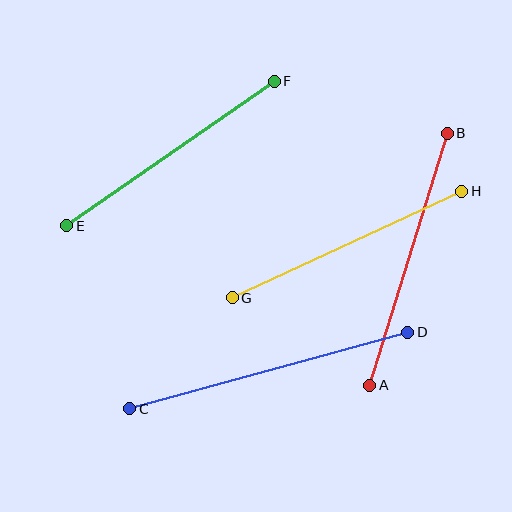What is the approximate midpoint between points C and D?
The midpoint is at approximately (269, 370) pixels.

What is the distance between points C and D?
The distance is approximately 289 pixels.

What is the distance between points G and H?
The distance is approximately 253 pixels.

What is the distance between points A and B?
The distance is approximately 264 pixels.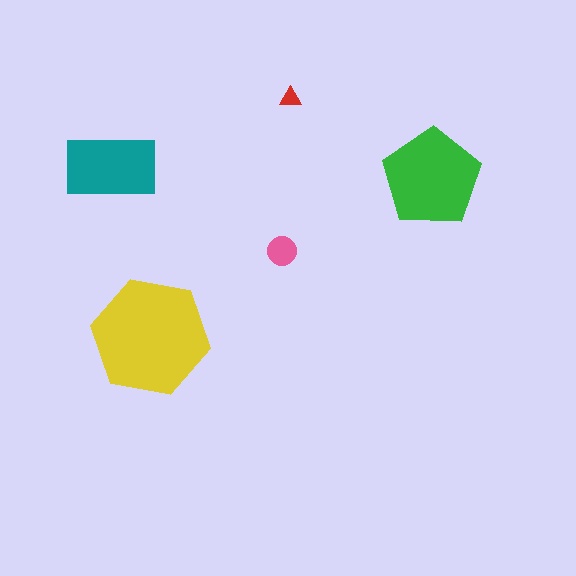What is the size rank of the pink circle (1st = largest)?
4th.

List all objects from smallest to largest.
The red triangle, the pink circle, the teal rectangle, the green pentagon, the yellow hexagon.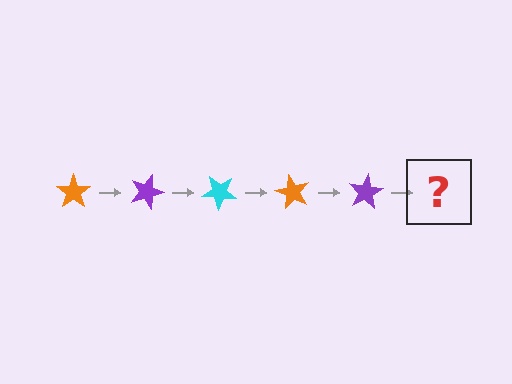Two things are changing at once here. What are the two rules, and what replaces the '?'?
The two rules are that it rotates 20 degrees each step and the color cycles through orange, purple, and cyan. The '?' should be a cyan star, rotated 100 degrees from the start.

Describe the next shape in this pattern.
It should be a cyan star, rotated 100 degrees from the start.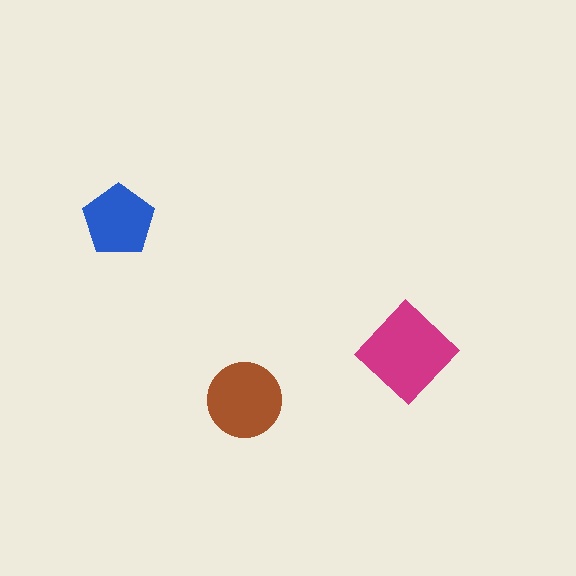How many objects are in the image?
There are 3 objects in the image.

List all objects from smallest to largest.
The blue pentagon, the brown circle, the magenta diamond.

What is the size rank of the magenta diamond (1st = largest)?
1st.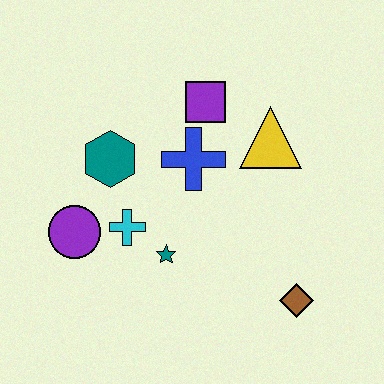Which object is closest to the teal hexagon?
The cyan cross is closest to the teal hexagon.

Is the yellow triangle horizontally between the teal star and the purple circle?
No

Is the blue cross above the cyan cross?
Yes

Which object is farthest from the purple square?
The brown diamond is farthest from the purple square.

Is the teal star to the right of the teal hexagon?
Yes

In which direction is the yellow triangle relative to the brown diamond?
The yellow triangle is above the brown diamond.